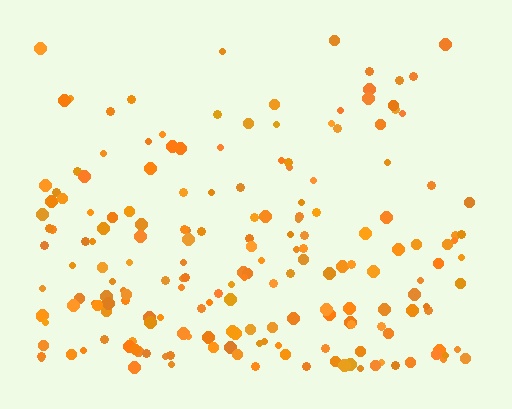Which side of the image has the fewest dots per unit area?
The top.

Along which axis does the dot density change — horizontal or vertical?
Vertical.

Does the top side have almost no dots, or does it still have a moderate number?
Still a moderate number, just noticeably fewer than the bottom.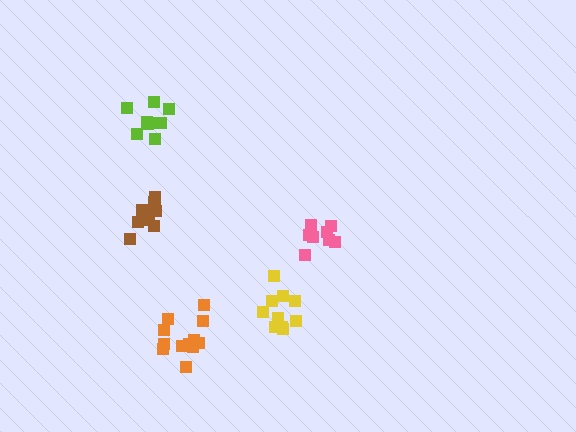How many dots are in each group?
Group 1: 10 dots, Group 2: 8 dots, Group 3: 12 dots, Group 4: 13 dots, Group 5: 9 dots (52 total).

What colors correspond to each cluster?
The clusters are colored: yellow, pink, brown, orange, lime.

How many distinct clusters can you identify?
There are 5 distinct clusters.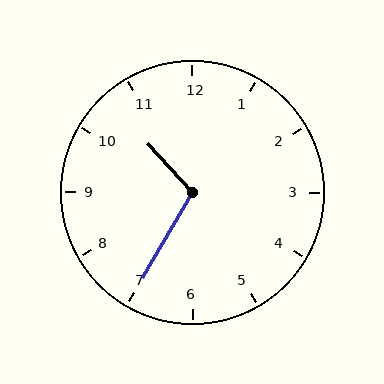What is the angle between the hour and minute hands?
Approximately 108 degrees.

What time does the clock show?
10:35.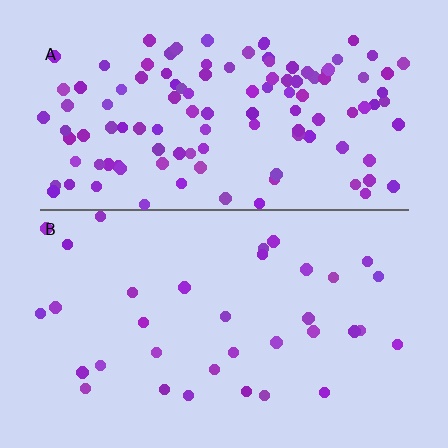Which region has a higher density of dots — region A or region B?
A (the top).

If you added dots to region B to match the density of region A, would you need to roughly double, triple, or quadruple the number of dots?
Approximately triple.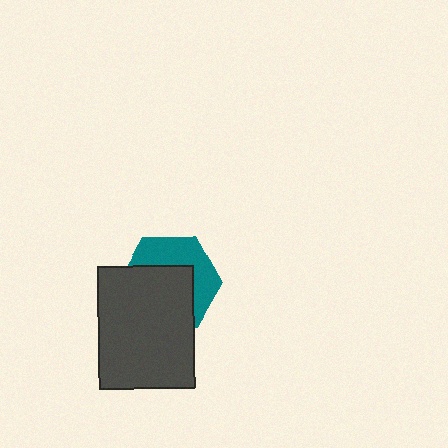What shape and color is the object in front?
The object in front is a dark gray rectangle.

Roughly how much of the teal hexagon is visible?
A small part of it is visible (roughly 42%).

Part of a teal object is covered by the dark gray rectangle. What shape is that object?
It is a hexagon.